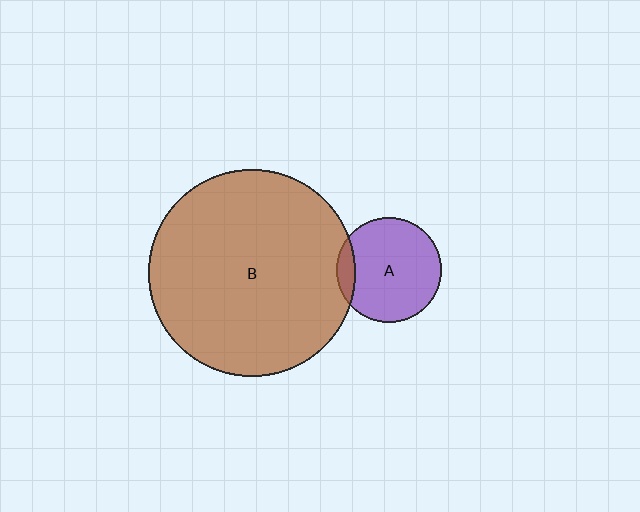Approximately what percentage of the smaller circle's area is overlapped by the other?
Approximately 10%.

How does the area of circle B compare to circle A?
Approximately 3.8 times.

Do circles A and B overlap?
Yes.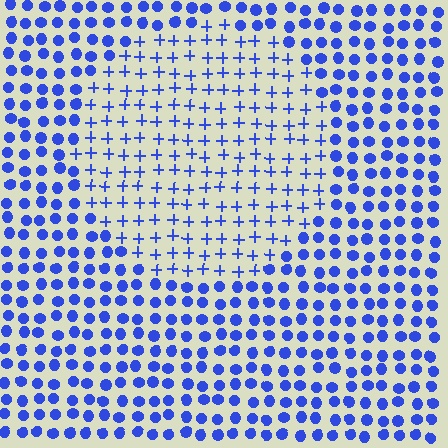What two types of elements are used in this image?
The image uses plus signs inside the circle region and circles outside it.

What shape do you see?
I see a circle.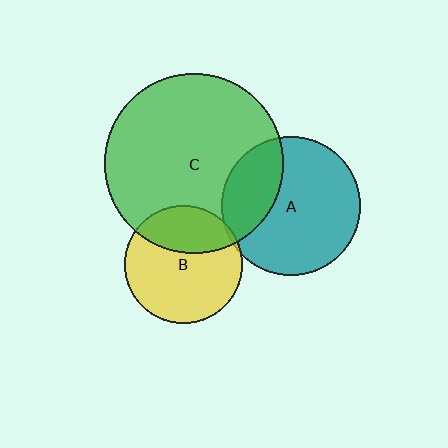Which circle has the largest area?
Circle C (green).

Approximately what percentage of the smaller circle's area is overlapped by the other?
Approximately 30%.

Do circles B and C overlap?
Yes.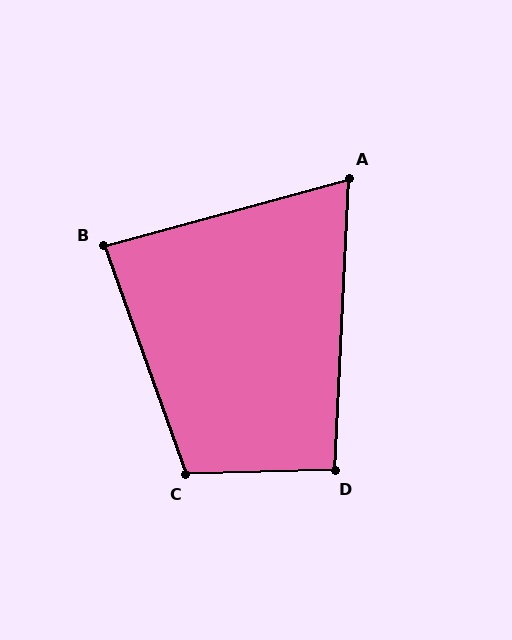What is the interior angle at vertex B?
Approximately 86 degrees (approximately right).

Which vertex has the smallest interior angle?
A, at approximately 72 degrees.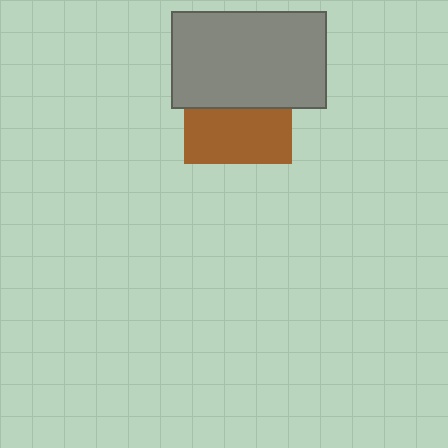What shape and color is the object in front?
The object in front is a gray rectangle.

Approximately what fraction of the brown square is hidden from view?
Roughly 50% of the brown square is hidden behind the gray rectangle.